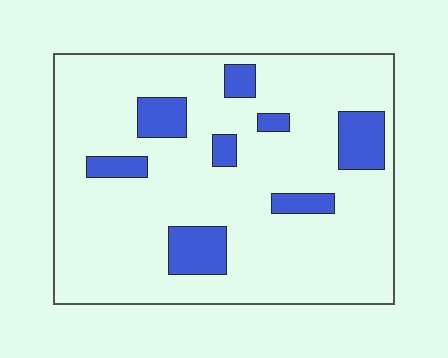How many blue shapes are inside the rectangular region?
8.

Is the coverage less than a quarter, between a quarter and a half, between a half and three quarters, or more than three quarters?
Less than a quarter.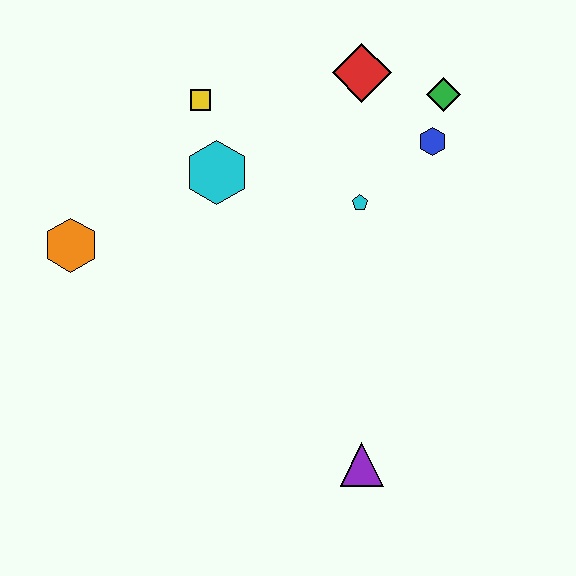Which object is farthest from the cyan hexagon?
The purple triangle is farthest from the cyan hexagon.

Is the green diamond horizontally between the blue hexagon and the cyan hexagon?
No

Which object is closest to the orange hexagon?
The cyan hexagon is closest to the orange hexagon.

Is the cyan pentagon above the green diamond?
No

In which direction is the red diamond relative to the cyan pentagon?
The red diamond is above the cyan pentagon.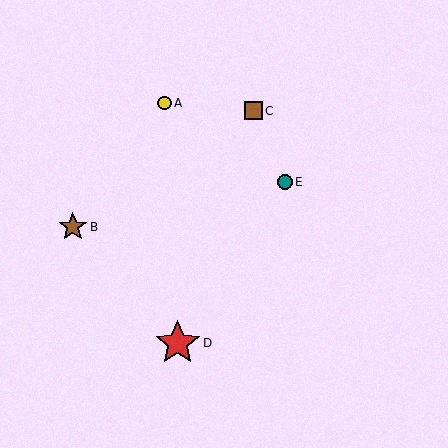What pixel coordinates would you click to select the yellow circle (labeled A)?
Click at (164, 103) to select the yellow circle A.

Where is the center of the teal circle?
The center of the teal circle is at (285, 182).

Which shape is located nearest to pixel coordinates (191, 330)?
The red star (labeled D) at (178, 343) is nearest to that location.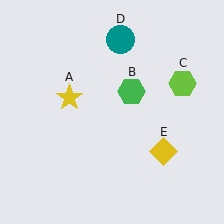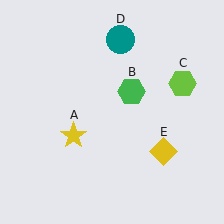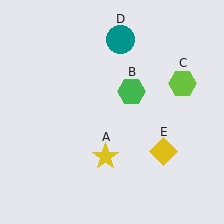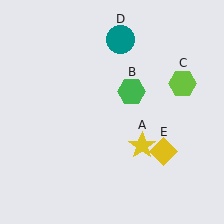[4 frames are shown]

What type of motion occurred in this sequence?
The yellow star (object A) rotated counterclockwise around the center of the scene.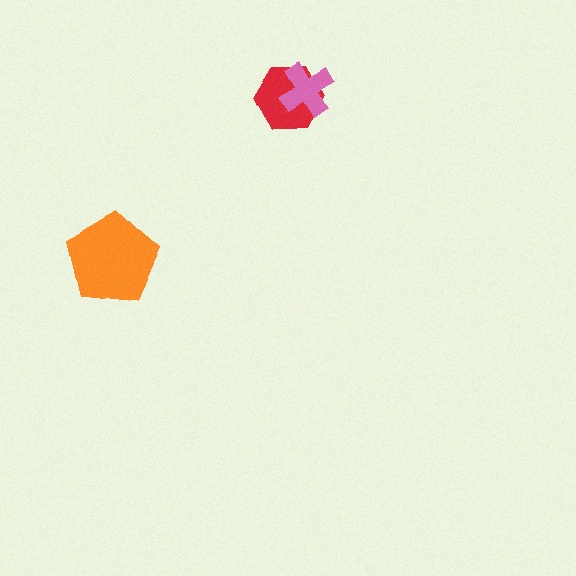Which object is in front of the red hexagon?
The pink cross is in front of the red hexagon.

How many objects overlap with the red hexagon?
1 object overlaps with the red hexagon.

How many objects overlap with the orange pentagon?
0 objects overlap with the orange pentagon.